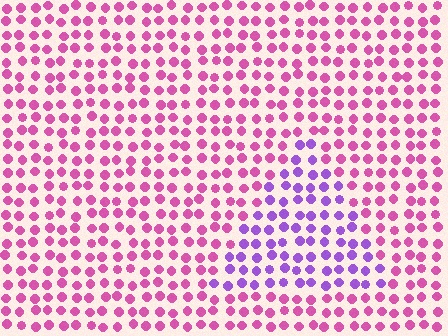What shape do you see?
I see a triangle.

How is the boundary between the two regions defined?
The boundary is defined purely by a slight shift in hue (about 46 degrees). Spacing, size, and orientation are identical on both sides.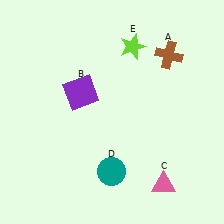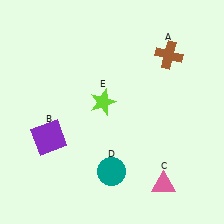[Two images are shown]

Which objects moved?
The objects that moved are: the purple square (B), the lime star (E).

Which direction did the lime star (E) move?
The lime star (E) moved down.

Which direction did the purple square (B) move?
The purple square (B) moved down.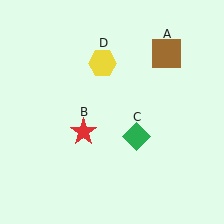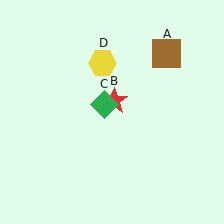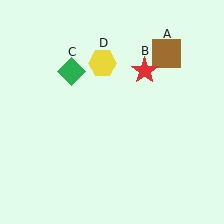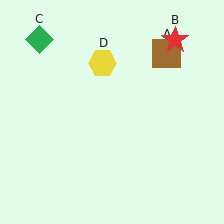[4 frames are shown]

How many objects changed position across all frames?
2 objects changed position: red star (object B), green diamond (object C).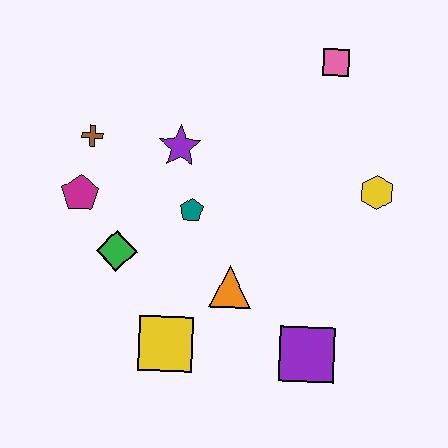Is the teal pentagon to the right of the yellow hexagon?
No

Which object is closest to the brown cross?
The magenta pentagon is closest to the brown cross.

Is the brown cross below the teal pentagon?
No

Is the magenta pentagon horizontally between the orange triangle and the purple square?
No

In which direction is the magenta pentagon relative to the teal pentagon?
The magenta pentagon is to the left of the teal pentagon.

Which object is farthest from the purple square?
The brown cross is farthest from the purple square.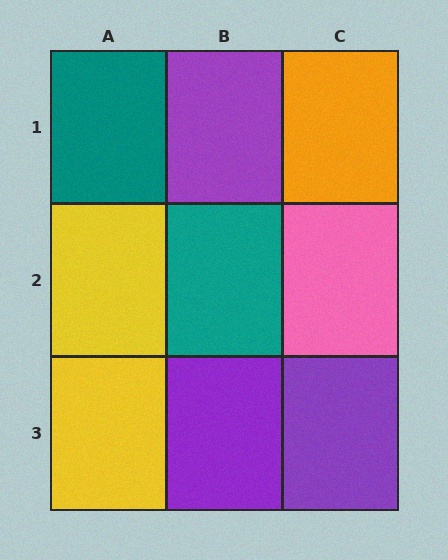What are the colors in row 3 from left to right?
Yellow, purple, purple.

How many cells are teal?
2 cells are teal.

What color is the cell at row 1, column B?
Purple.